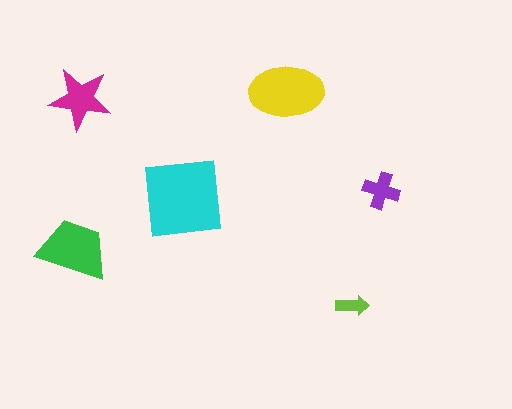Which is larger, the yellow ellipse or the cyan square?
The cyan square.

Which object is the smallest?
The lime arrow.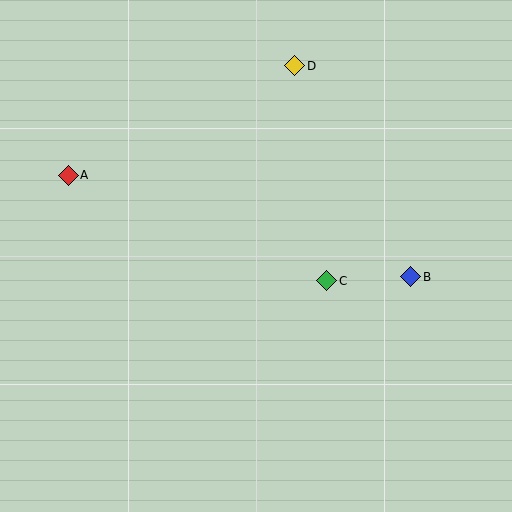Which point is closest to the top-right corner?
Point D is closest to the top-right corner.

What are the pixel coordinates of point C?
Point C is at (327, 281).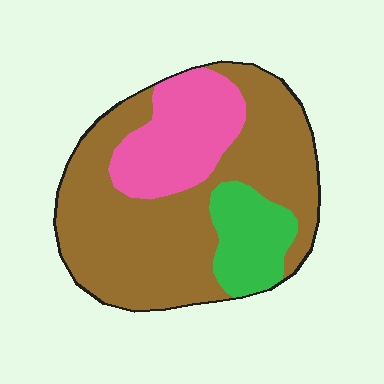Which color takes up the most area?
Brown, at roughly 65%.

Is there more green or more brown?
Brown.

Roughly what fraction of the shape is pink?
Pink covers around 20% of the shape.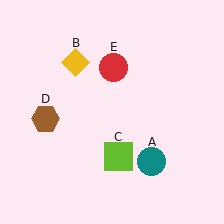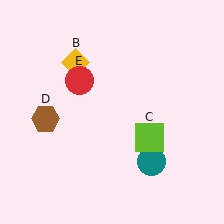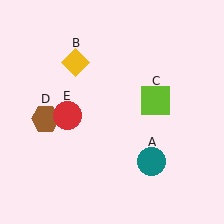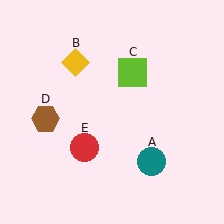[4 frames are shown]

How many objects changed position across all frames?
2 objects changed position: lime square (object C), red circle (object E).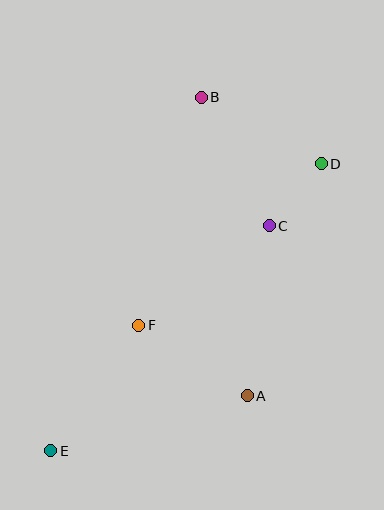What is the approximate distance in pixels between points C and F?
The distance between C and F is approximately 164 pixels.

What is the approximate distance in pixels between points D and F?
The distance between D and F is approximately 244 pixels.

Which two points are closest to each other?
Points C and D are closest to each other.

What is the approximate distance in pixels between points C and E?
The distance between C and E is approximately 313 pixels.